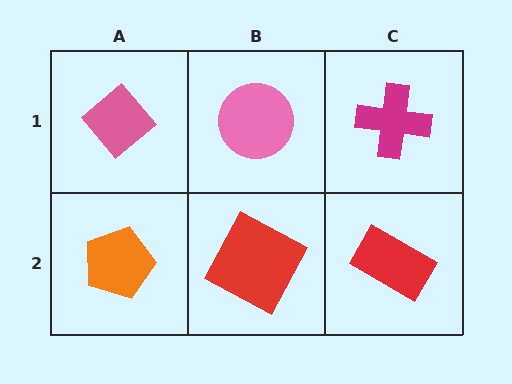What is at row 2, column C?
A red rectangle.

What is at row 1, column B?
A pink circle.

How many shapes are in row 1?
3 shapes.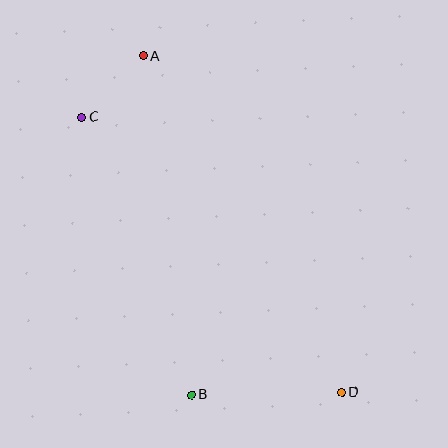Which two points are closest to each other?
Points A and C are closest to each other.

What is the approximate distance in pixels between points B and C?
The distance between B and C is approximately 298 pixels.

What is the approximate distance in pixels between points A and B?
The distance between A and B is approximately 342 pixels.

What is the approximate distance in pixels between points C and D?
The distance between C and D is approximately 378 pixels.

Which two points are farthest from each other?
Points A and D are farthest from each other.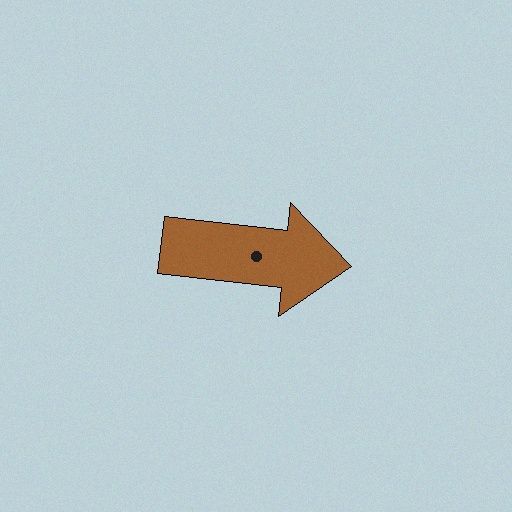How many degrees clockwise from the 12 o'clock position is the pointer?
Approximately 96 degrees.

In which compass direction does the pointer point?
East.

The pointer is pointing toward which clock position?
Roughly 3 o'clock.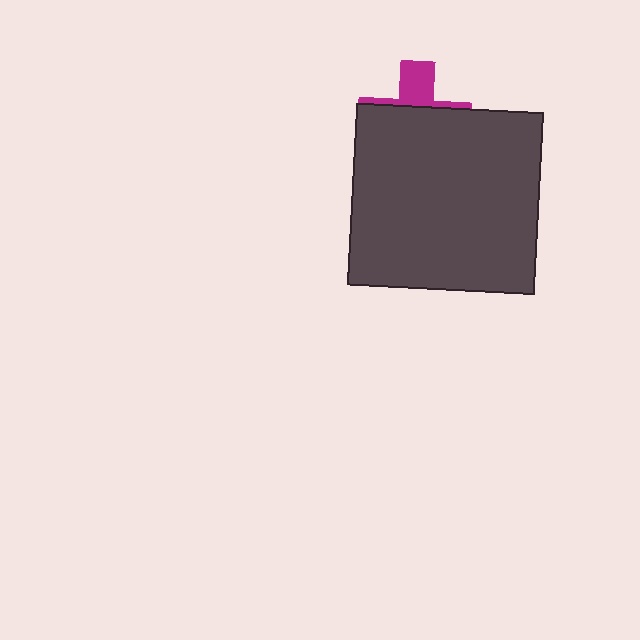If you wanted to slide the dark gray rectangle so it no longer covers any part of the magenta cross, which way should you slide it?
Slide it down — that is the most direct way to separate the two shapes.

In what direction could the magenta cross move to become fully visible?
The magenta cross could move up. That would shift it out from behind the dark gray rectangle entirely.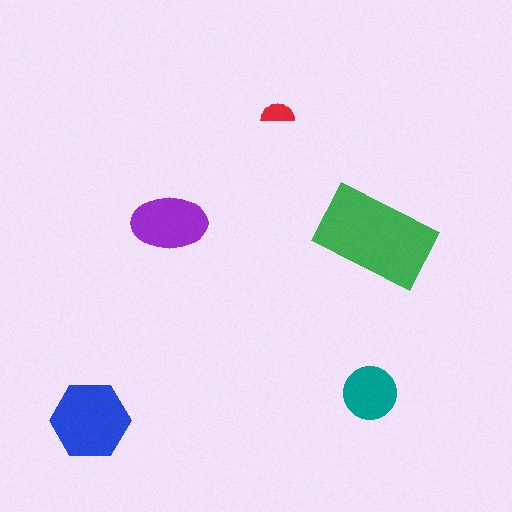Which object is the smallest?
The red semicircle.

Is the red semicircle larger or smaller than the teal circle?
Smaller.